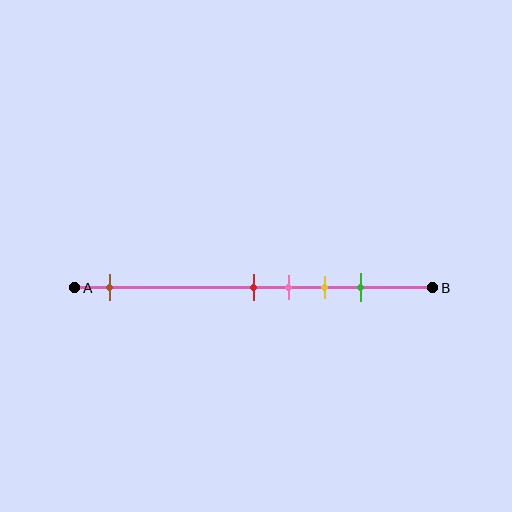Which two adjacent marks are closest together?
The red and pink marks are the closest adjacent pair.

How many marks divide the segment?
There are 5 marks dividing the segment.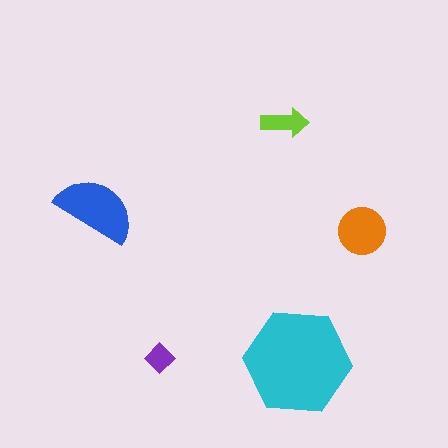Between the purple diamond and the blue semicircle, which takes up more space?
The blue semicircle.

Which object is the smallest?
The purple diamond.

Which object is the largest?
The cyan hexagon.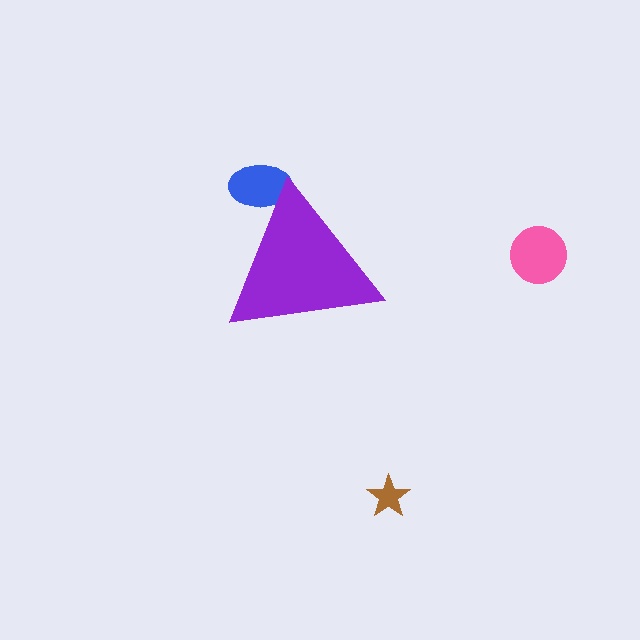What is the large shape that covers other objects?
A purple triangle.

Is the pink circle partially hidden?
No, the pink circle is fully visible.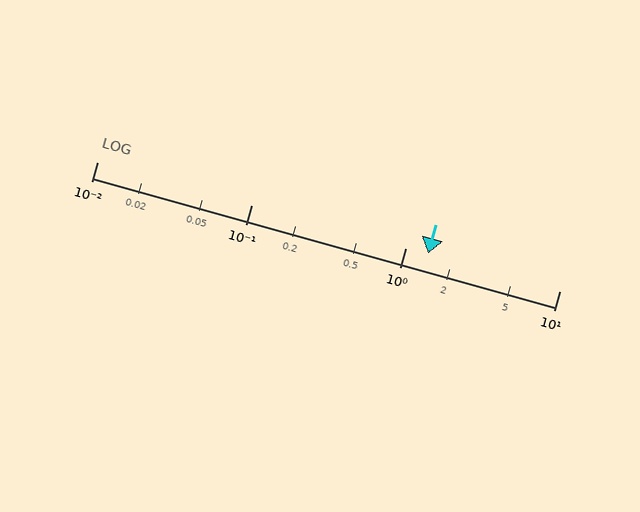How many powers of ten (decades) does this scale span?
The scale spans 3 decades, from 0.01 to 10.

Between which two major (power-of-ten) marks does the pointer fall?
The pointer is between 1 and 10.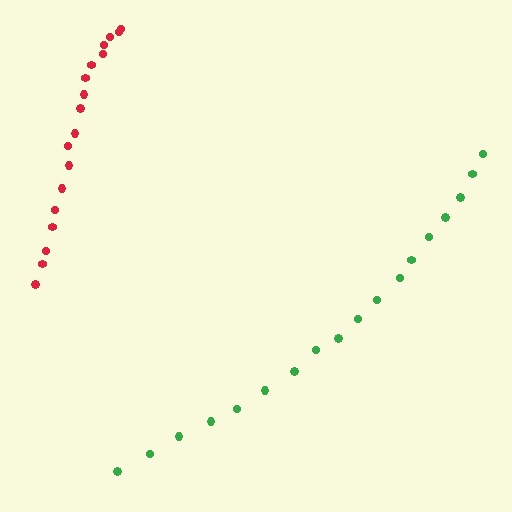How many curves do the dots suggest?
There are 2 distinct paths.